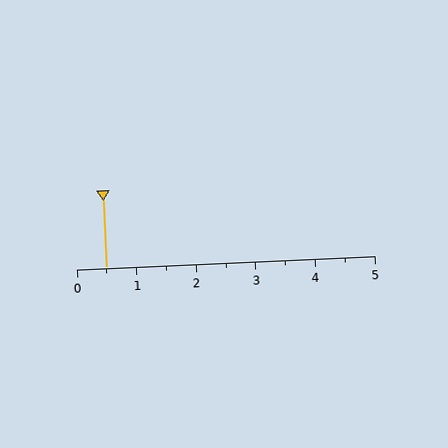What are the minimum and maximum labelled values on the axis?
The axis runs from 0 to 5.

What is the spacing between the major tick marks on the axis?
The major ticks are spaced 1 apart.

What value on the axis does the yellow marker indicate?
The marker indicates approximately 0.5.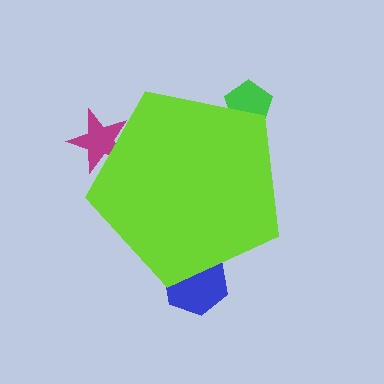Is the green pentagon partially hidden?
Yes, the green pentagon is partially hidden behind the lime pentagon.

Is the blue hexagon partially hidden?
Yes, the blue hexagon is partially hidden behind the lime pentagon.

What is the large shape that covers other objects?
A lime pentagon.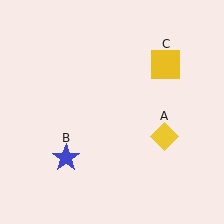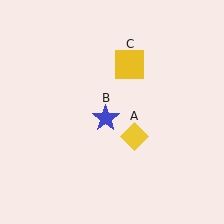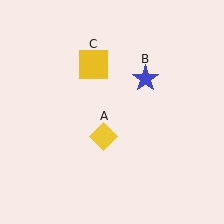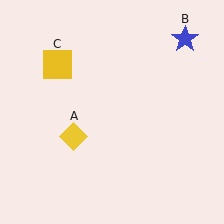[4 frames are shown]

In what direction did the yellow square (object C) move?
The yellow square (object C) moved left.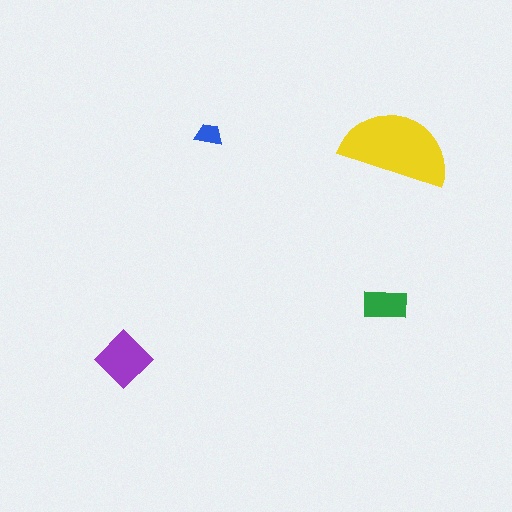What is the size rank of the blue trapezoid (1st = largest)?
4th.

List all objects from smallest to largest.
The blue trapezoid, the green rectangle, the purple diamond, the yellow semicircle.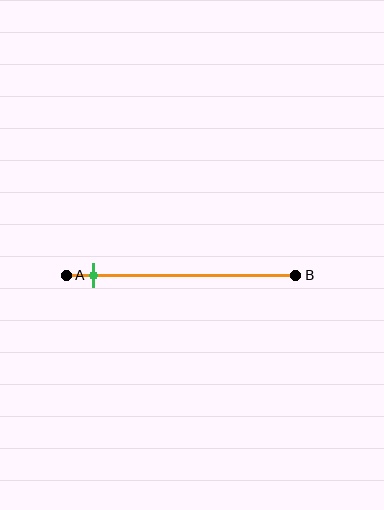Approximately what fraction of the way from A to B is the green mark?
The green mark is approximately 10% of the way from A to B.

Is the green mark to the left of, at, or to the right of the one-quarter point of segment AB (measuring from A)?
The green mark is to the left of the one-quarter point of segment AB.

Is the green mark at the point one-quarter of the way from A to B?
No, the mark is at about 10% from A, not at the 25% one-quarter point.